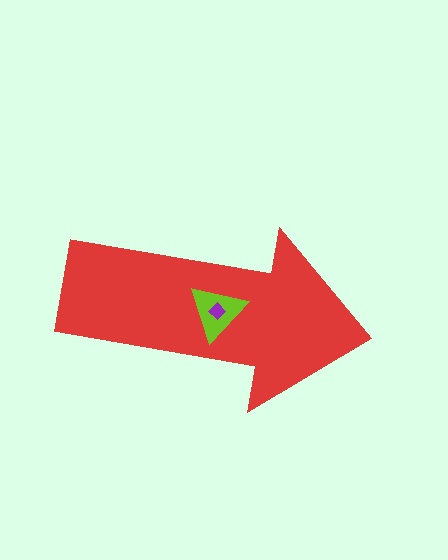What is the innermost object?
The purple diamond.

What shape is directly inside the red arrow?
The lime triangle.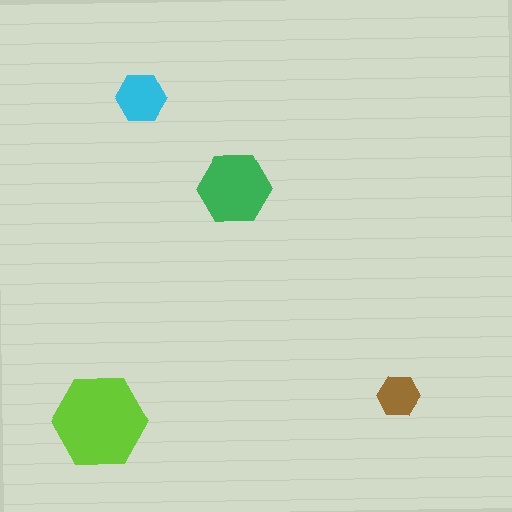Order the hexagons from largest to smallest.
the lime one, the green one, the cyan one, the brown one.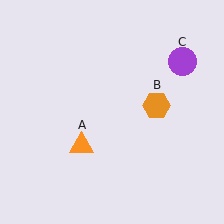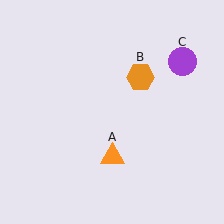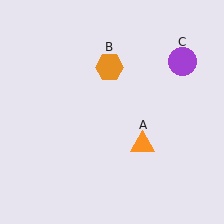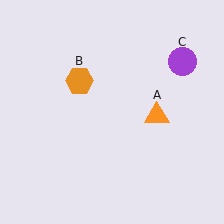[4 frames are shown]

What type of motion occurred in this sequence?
The orange triangle (object A), orange hexagon (object B) rotated counterclockwise around the center of the scene.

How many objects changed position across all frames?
2 objects changed position: orange triangle (object A), orange hexagon (object B).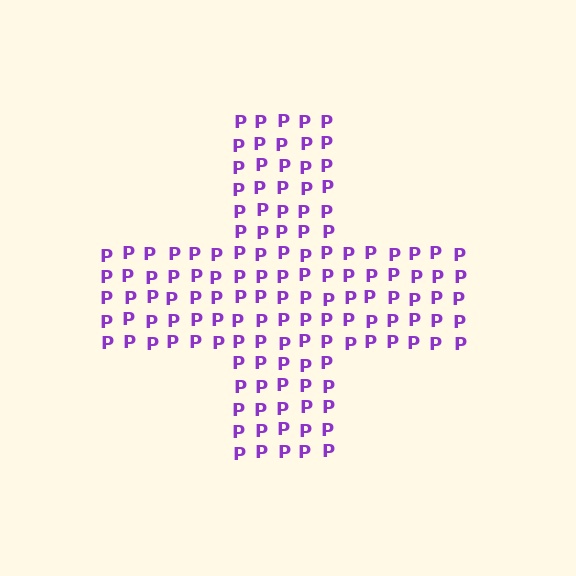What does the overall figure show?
The overall figure shows a cross.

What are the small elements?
The small elements are letter P's.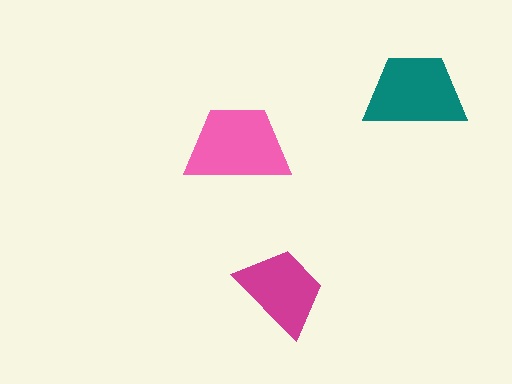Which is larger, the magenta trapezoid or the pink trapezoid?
The pink one.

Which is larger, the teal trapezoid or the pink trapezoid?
The pink one.